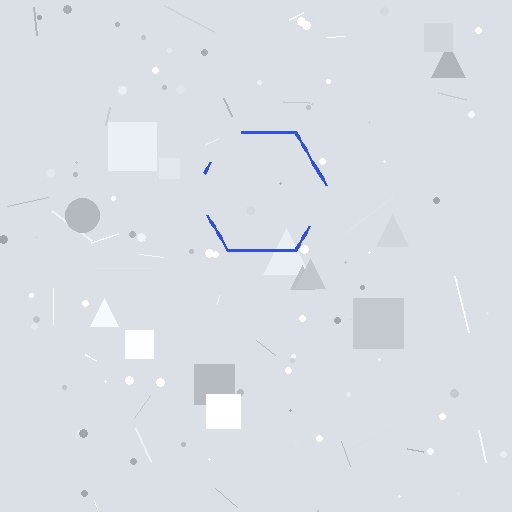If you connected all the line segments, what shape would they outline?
They would outline a hexagon.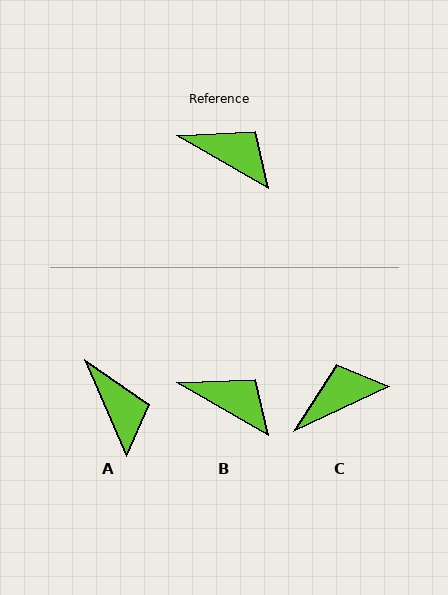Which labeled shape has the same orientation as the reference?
B.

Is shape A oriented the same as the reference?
No, it is off by about 37 degrees.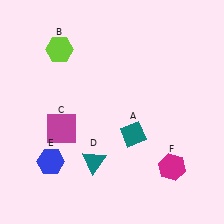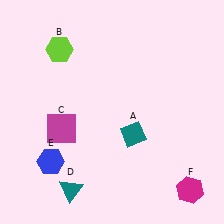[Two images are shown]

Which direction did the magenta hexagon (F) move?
The magenta hexagon (F) moved down.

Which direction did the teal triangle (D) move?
The teal triangle (D) moved down.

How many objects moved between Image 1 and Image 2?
2 objects moved between the two images.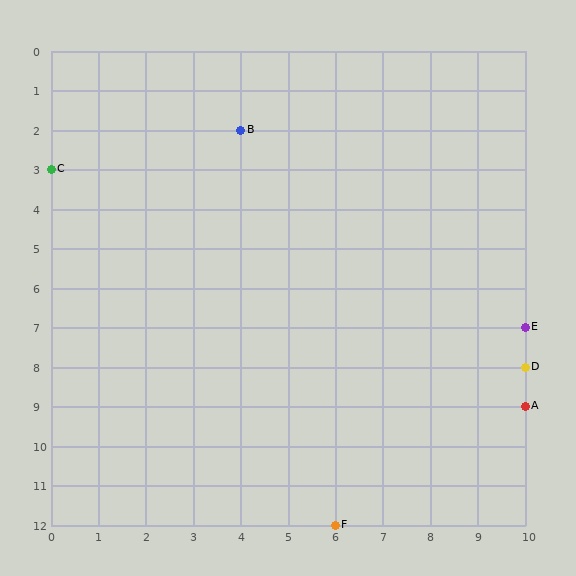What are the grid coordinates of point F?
Point F is at grid coordinates (6, 12).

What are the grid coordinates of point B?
Point B is at grid coordinates (4, 2).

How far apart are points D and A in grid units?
Points D and A are 1 row apart.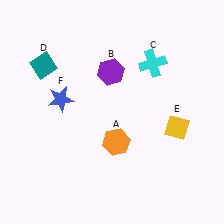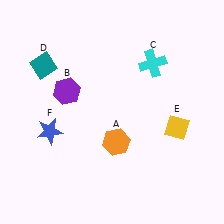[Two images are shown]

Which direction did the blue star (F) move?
The blue star (F) moved down.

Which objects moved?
The objects that moved are: the purple hexagon (B), the blue star (F).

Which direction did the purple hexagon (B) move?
The purple hexagon (B) moved left.